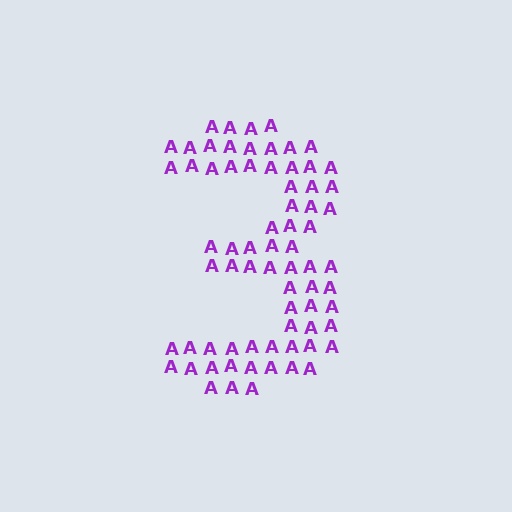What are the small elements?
The small elements are letter A's.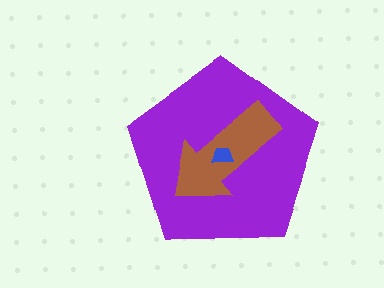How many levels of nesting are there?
3.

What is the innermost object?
The blue trapezoid.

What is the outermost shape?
The purple pentagon.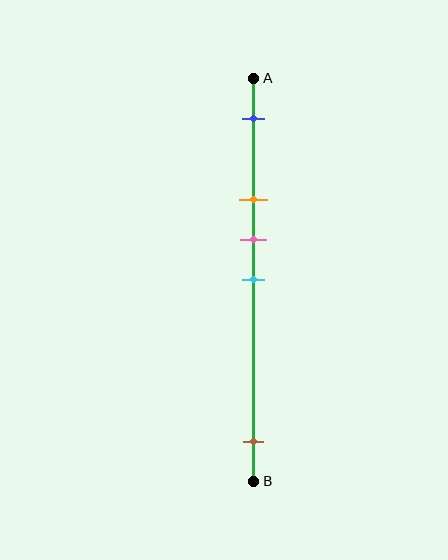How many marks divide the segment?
There are 5 marks dividing the segment.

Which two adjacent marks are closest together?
The pink and cyan marks are the closest adjacent pair.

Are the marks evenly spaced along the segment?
No, the marks are not evenly spaced.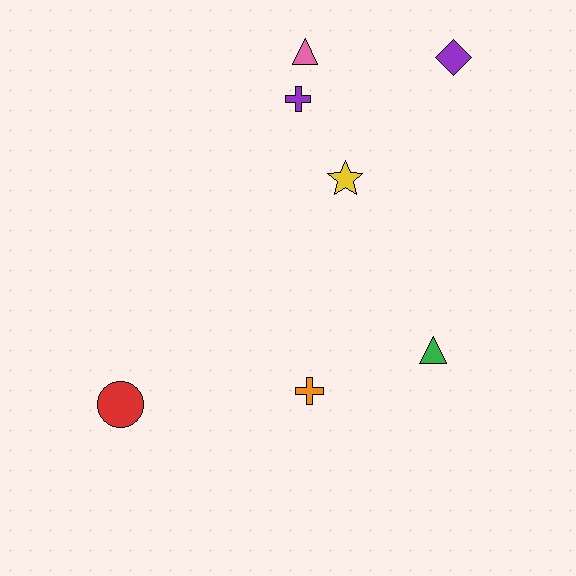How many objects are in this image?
There are 7 objects.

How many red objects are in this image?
There is 1 red object.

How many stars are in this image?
There is 1 star.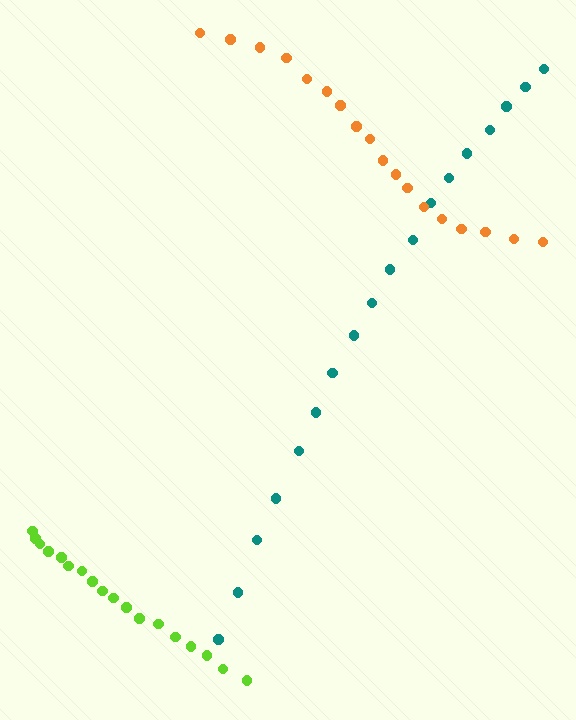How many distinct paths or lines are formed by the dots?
There are 3 distinct paths.